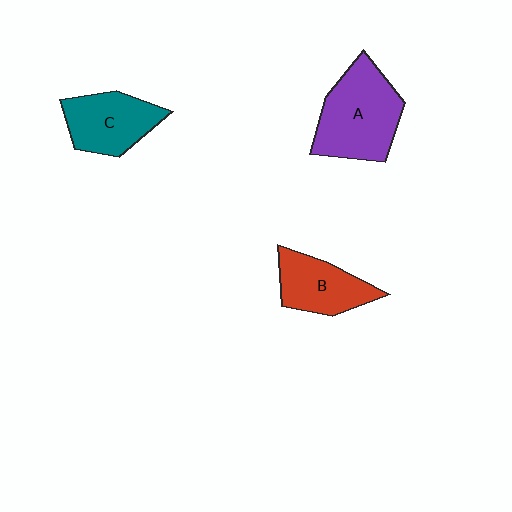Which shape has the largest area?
Shape A (purple).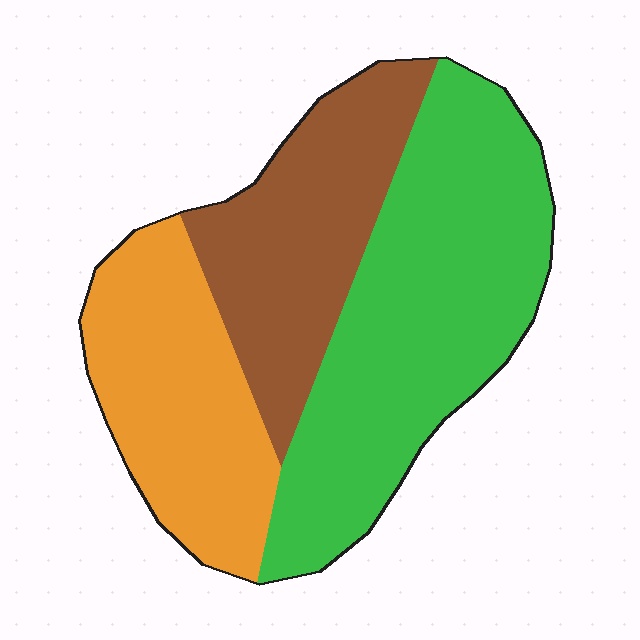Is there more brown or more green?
Green.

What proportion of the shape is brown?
Brown covers 27% of the shape.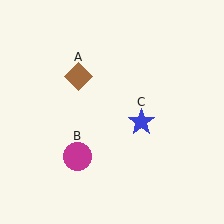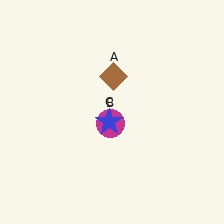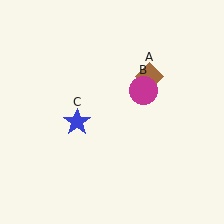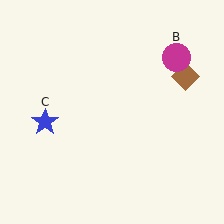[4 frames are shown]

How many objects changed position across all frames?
3 objects changed position: brown diamond (object A), magenta circle (object B), blue star (object C).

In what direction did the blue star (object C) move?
The blue star (object C) moved left.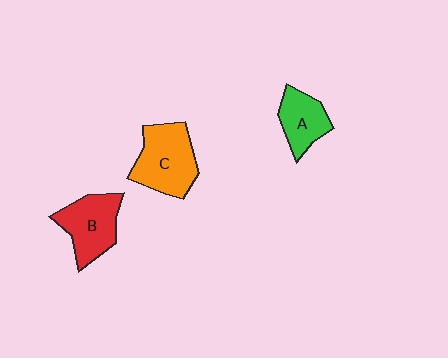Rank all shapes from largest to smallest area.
From largest to smallest: C (orange), B (red), A (green).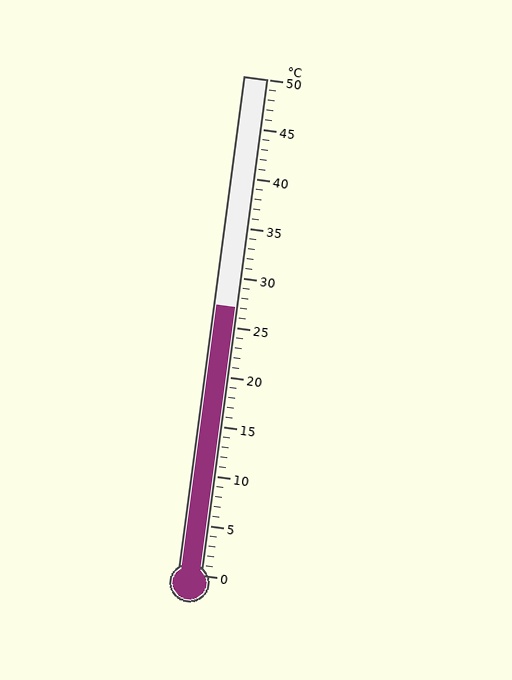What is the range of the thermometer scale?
The thermometer scale ranges from 0°C to 50°C.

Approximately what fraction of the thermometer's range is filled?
The thermometer is filled to approximately 55% of its range.